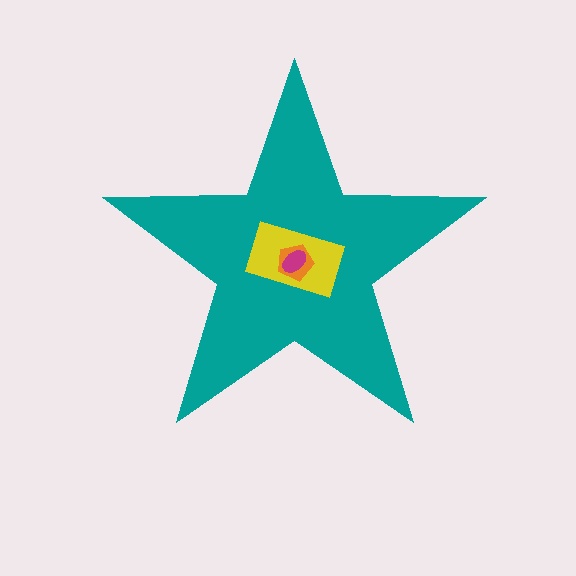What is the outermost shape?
The teal star.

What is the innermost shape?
The magenta ellipse.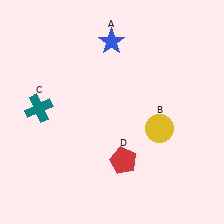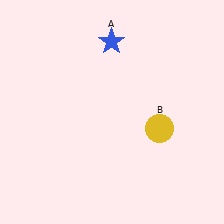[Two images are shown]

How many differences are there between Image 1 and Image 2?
There are 2 differences between the two images.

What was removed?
The red pentagon (D), the teal cross (C) were removed in Image 2.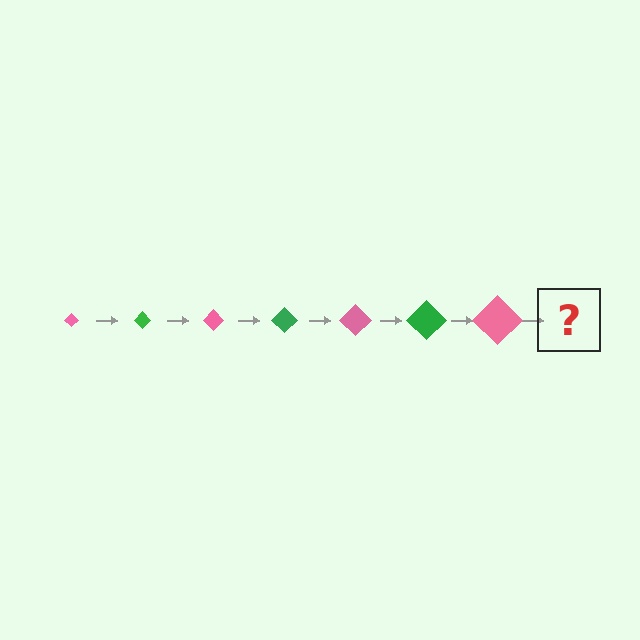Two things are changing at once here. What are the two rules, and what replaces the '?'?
The two rules are that the diamond grows larger each step and the color cycles through pink and green. The '?' should be a green diamond, larger than the previous one.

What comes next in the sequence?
The next element should be a green diamond, larger than the previous one.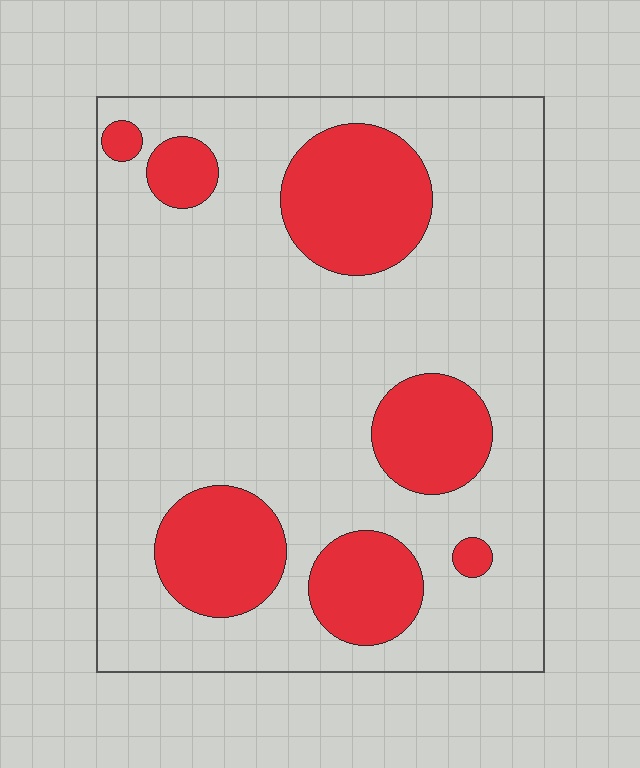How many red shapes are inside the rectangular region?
7.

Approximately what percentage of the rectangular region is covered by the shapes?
Approximately 25%.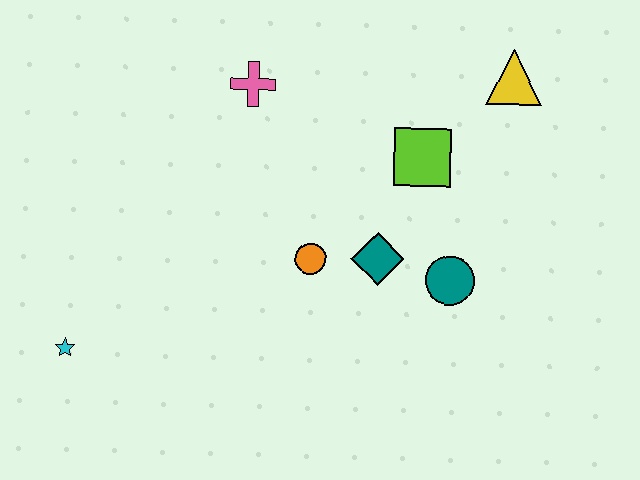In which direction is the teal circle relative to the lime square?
The teal circle is below the lime square.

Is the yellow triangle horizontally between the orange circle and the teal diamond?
No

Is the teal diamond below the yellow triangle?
Yes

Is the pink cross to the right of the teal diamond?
No